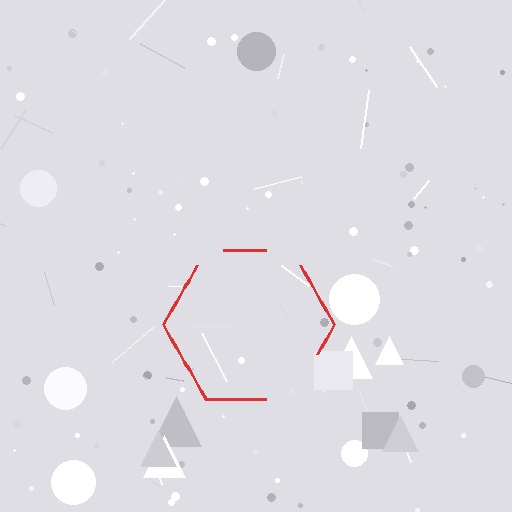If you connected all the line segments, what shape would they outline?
They would outline a hexagon.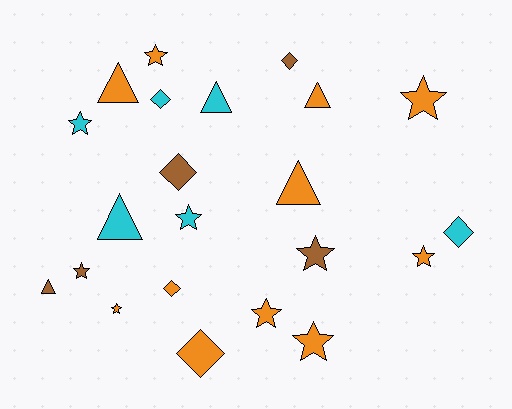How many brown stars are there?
There are 2 brown stars.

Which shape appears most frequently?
Star, with 10 objects.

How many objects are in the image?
There are 22 objects.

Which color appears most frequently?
Orange, with 11 objects.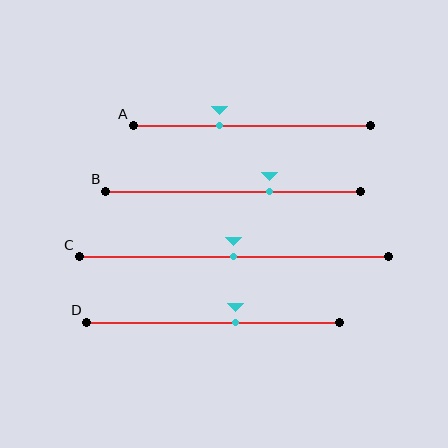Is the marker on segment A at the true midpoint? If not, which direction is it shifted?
No, the marker on segment A is shifted to the left by about 14% of the segment length.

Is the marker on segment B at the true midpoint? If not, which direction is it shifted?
No, the marker on segment B is shifted to the right by about 14% of the segment length.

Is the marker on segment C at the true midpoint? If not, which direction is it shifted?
Yes, the marker on segment C is at the true midpoint.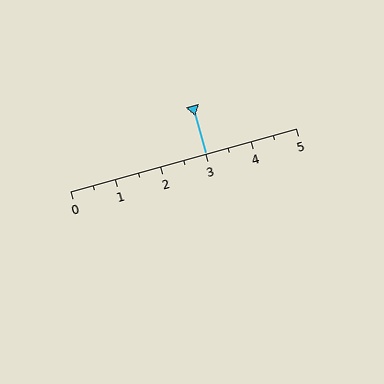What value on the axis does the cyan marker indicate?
The marker indicates approximately 3.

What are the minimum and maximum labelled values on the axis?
The axis runs from 0 to 5.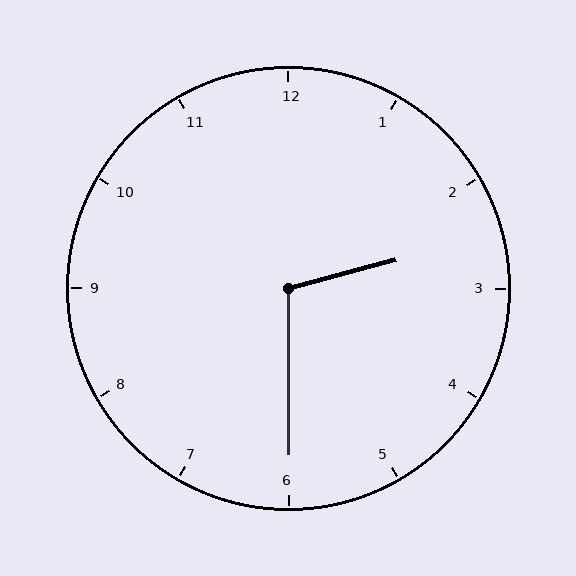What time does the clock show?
2:30.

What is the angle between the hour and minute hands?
Approximately 105 degrees.